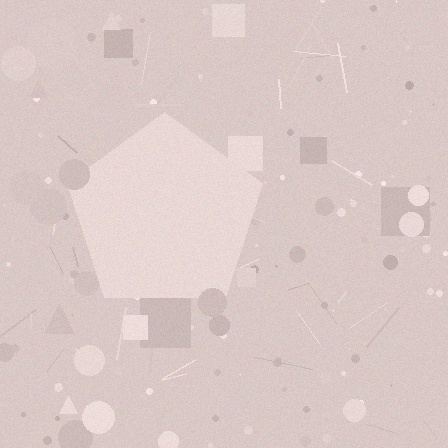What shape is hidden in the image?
A pentagon is hidden in the image.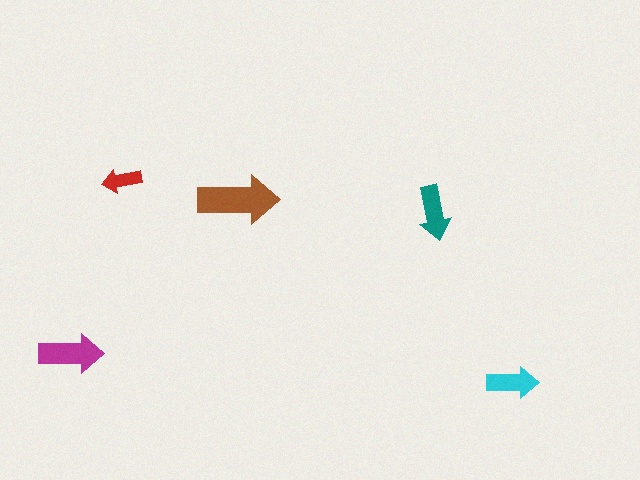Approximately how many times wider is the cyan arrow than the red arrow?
About 1.5 times wider.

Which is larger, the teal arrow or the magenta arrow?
The magenta one.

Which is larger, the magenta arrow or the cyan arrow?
The magenta one.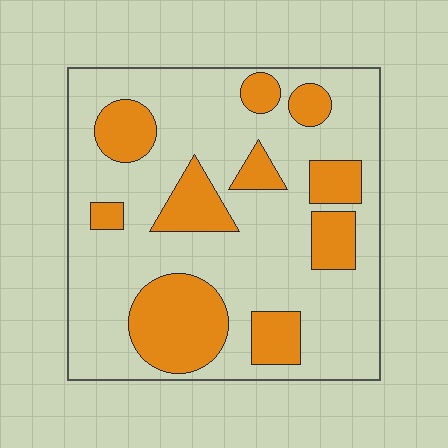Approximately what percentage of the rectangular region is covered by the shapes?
Approximately 30%.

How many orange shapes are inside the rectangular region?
10.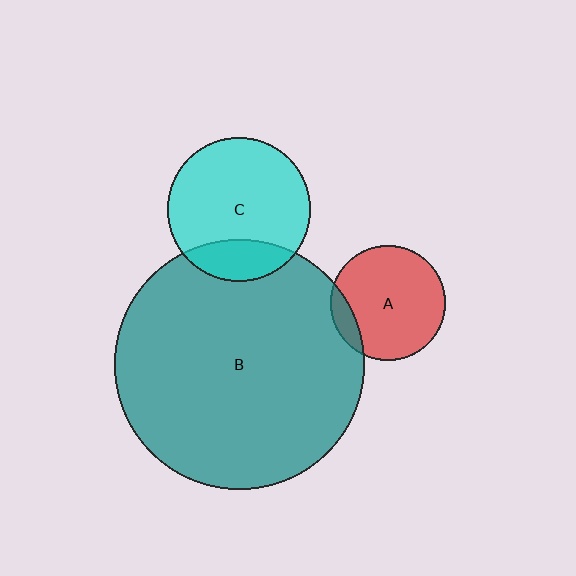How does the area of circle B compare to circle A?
Approximately 4.7 times.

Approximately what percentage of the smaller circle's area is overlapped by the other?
Approximately 20%.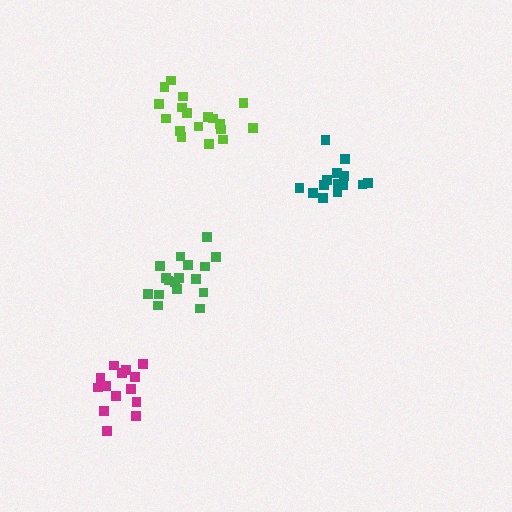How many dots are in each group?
Group 1: 14 dots, Group 2: 17 dots, Group 3: 14 dots, Group 4: 18 dots (63 total).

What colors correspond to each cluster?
The clusters are colored: teal, green, magenta, lime.